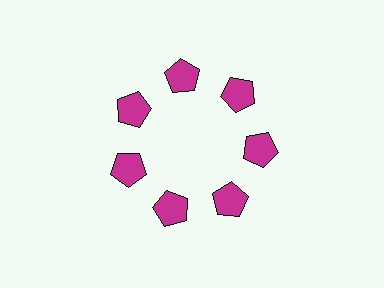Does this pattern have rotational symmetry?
Yes, this pattern has 7-fold rotational symmetry. It looks the same after rotating 51 degrees around the center.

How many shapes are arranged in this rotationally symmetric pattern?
There are 14 shapes, arranged in 7 groups of 2.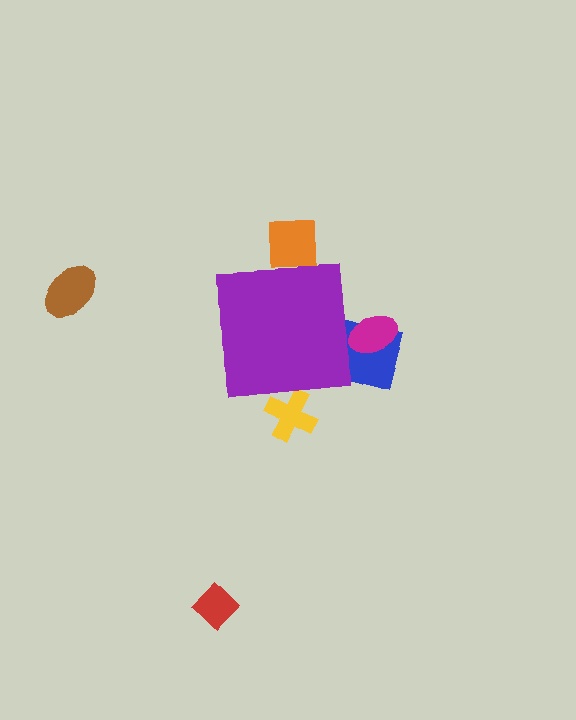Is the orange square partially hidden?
Yes, the orange square is partially hidden behind the purple square.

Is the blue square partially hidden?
Yes, the blue square is partially hidden behind the purple square.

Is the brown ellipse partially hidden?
No, the brown ellipse is fully visible.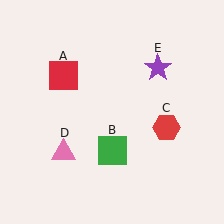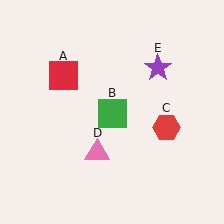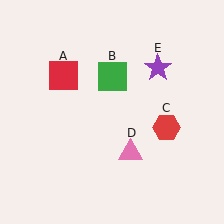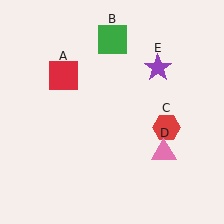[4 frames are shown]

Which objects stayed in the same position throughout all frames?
Red square (object A) and red hexagon (object C) and purple star (object E) remained stationary.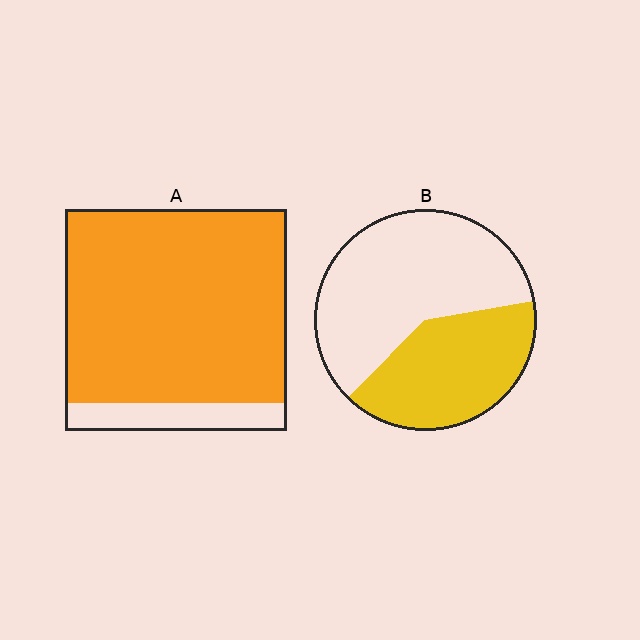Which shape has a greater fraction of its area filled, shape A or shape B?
Shape A.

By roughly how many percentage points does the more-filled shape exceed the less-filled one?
By roughly 45 percentage points (A over B).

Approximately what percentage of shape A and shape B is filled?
A is approximately 85% and B is approximately 40%.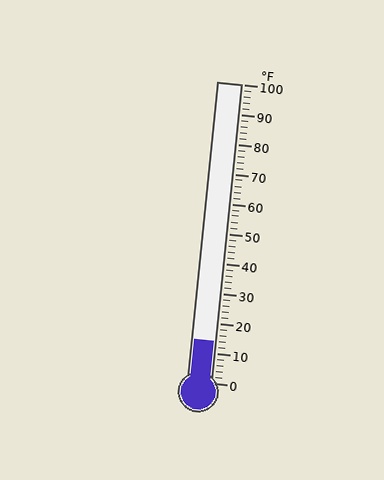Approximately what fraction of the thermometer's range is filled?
The thermometer is filled to approximately 15% of its range.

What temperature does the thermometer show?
The thermometer shows approximately 14°F.